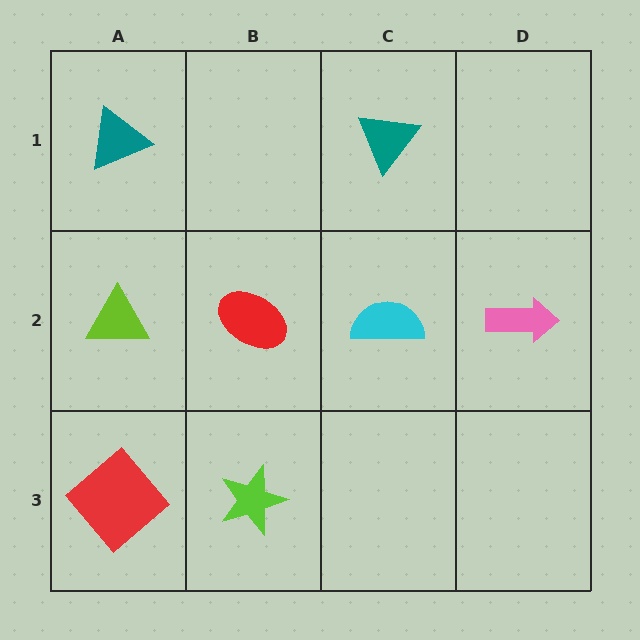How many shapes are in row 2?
4 shapes.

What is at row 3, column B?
A lime star.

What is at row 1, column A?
A teal triangle.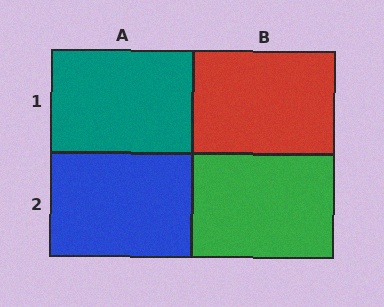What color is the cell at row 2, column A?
Blue.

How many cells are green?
1 cell is green.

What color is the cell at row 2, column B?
Green.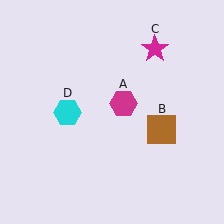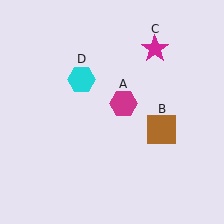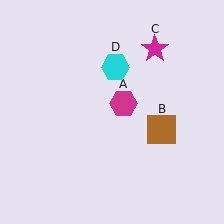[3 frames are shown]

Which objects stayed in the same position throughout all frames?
Magenta hexagon (object A) and brown square (object B) and magenta star (object C) remained stationary.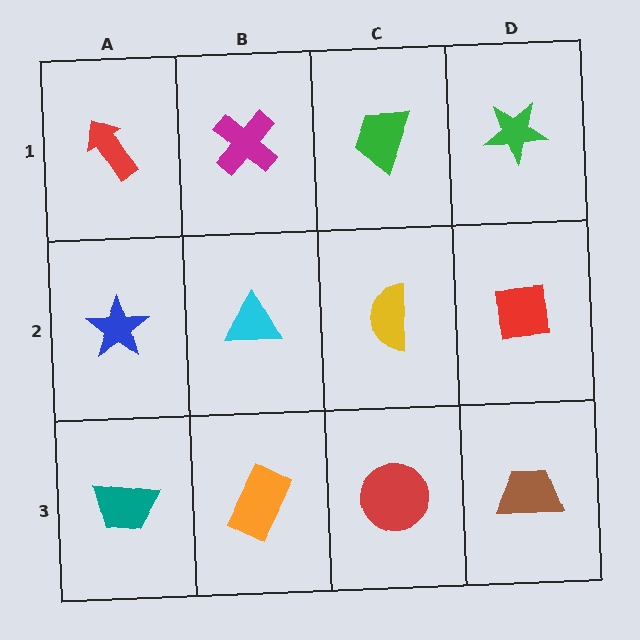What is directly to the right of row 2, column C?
A red square.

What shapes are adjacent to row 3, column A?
A blue star (row 2, column A), an orange rectangle (row 3, column B).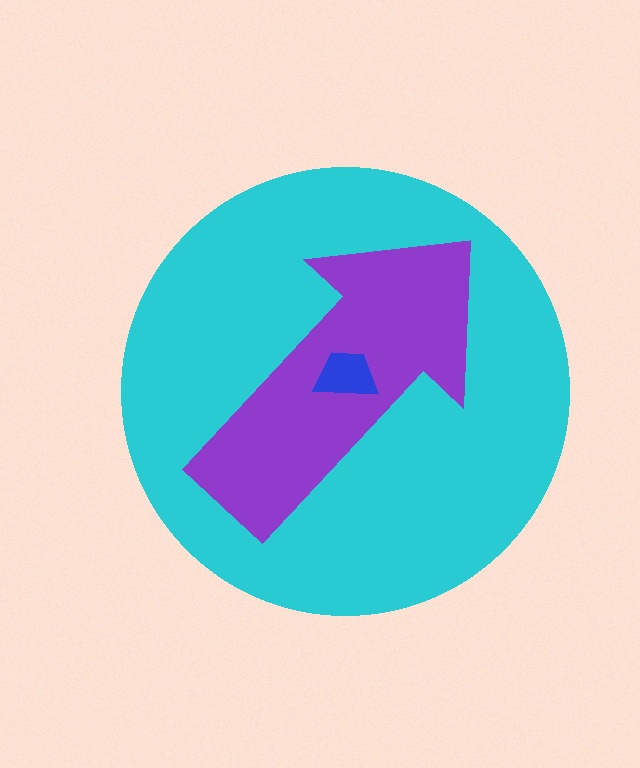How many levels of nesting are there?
3.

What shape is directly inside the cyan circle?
The purple arrow.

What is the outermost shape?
The cyan circle.